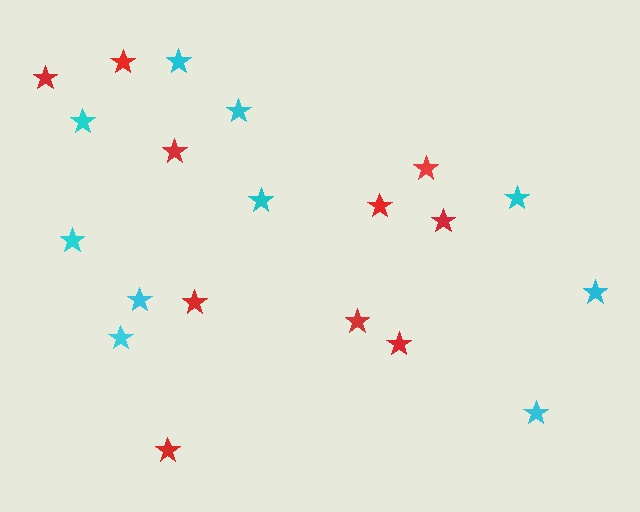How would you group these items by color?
There are 2 groups: one group of red stars (10) and one group of cyan stars (10).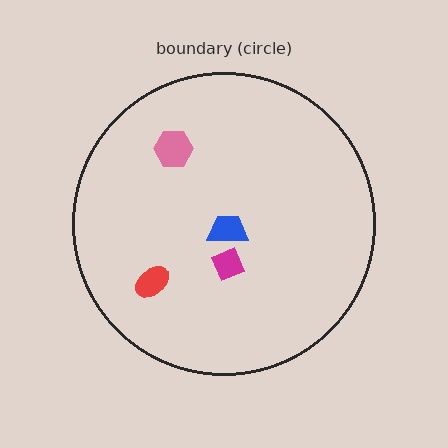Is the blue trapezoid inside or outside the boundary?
Inside.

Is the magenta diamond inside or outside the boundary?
Inside.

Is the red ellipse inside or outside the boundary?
Inside.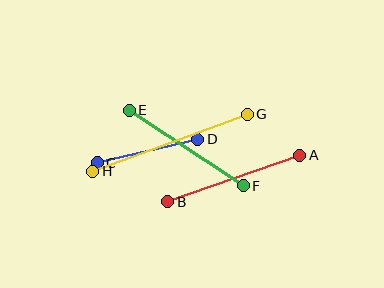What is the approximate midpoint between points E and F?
The midpoint is at approximately (186, 148) pixels.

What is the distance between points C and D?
The distance is approximately 103 pixels.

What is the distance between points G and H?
The distance is approximately 165 pixels.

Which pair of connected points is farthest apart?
Points G and H are farthest apart.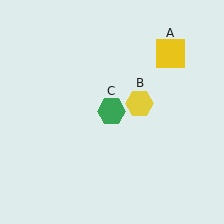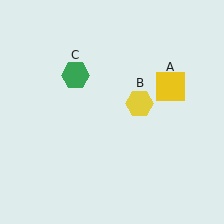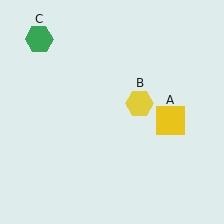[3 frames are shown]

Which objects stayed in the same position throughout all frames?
Yellow hexagon (object B) remained stationary.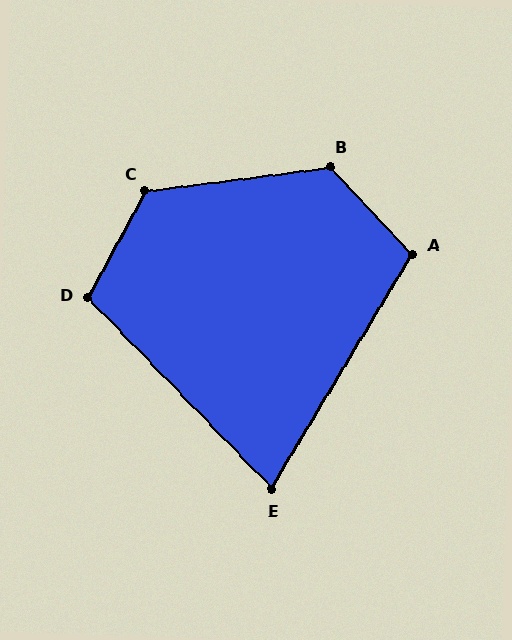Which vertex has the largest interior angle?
B, at approximately 126 degrees.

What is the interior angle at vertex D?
Approximately 108 degrees (obtuse).